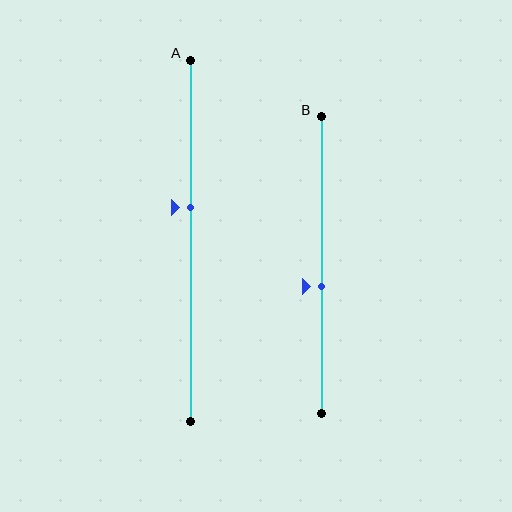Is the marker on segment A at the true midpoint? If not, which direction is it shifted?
No, the marker on segment A is shifted upward by about 9% of the segment length.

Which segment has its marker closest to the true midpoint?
Segment B has its marker closest to the true midpoint.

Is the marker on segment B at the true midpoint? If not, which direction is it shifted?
No, the marker on segment B is shifted downward by about 7% of the segment length.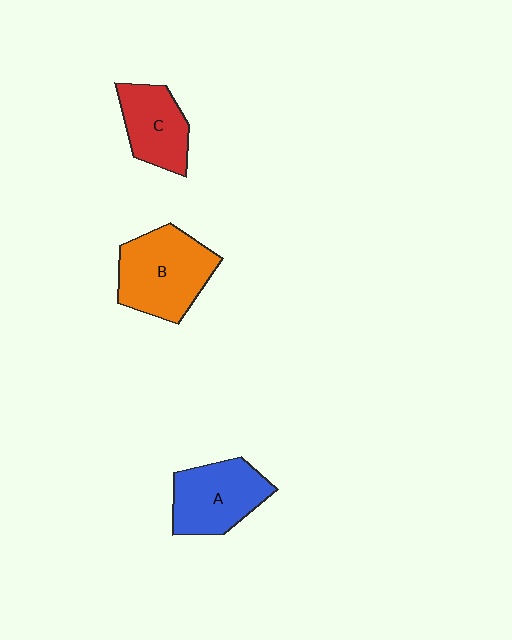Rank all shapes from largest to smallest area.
From largest to smallest: B (orange), A (blue), C (red).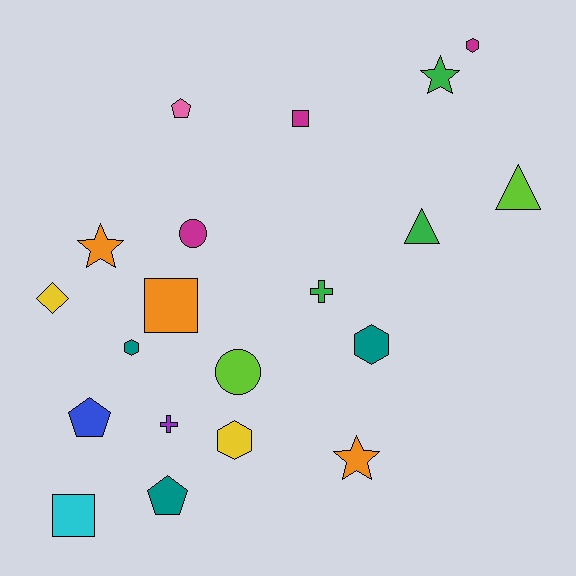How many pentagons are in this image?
There are 3 pentagons.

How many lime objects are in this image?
There are 2 lime objects.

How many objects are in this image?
There are 20 objects.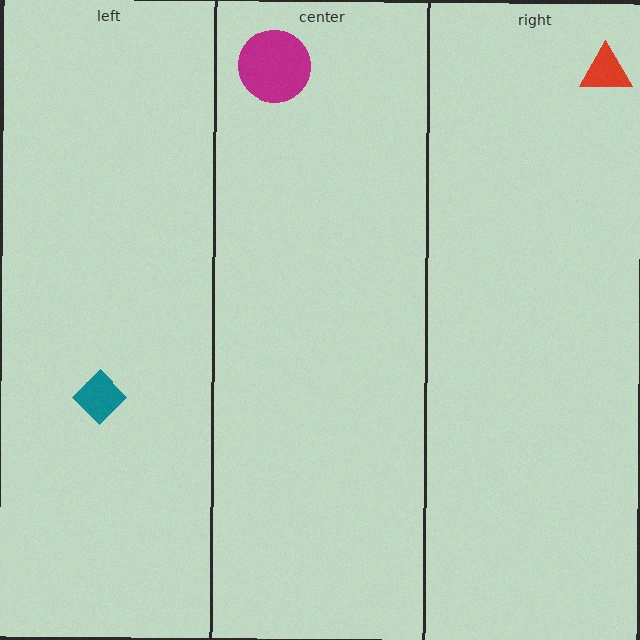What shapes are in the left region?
The teal diamond.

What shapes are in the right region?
The red triangle.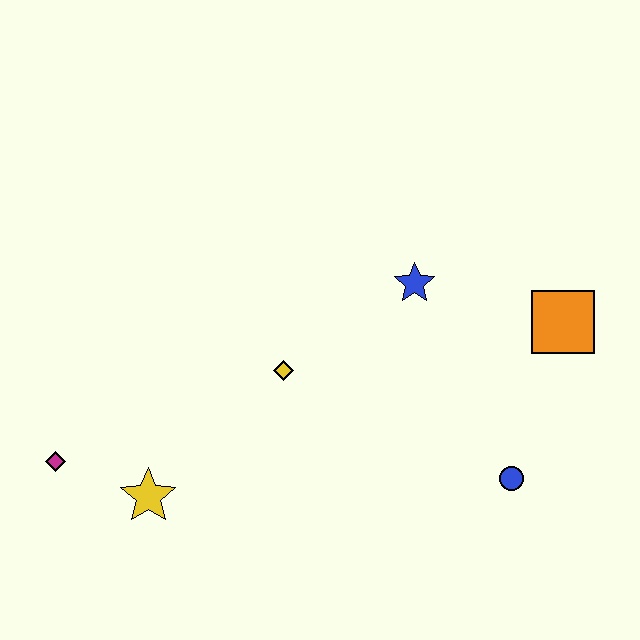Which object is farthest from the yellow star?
The orange square is farthest from the yellow star.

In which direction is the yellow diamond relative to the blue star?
The yellow diamond is to the left of the blue star.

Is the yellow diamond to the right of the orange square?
No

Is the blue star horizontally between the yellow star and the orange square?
Yes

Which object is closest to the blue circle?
The orange square is closest to the blue circle.